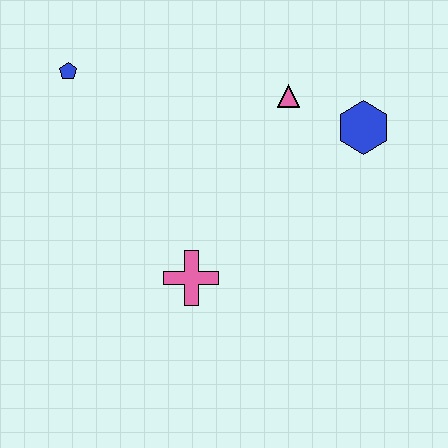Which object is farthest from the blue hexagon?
The blue pentagon is farthest from the blue hexagon.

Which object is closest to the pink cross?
The pink triangle is closest to the pink cross.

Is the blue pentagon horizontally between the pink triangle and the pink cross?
No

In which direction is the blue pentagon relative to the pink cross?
The blue pentagon is above the pink cross.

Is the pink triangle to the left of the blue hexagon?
Yes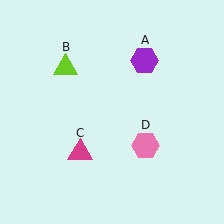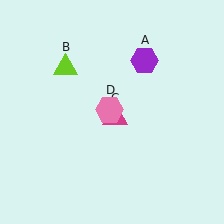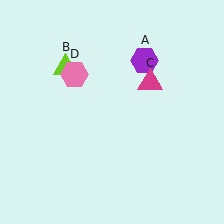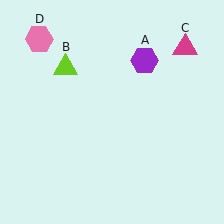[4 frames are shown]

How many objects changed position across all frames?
2 objects changed position: magenta triangle (object C), pink hexagon (object D).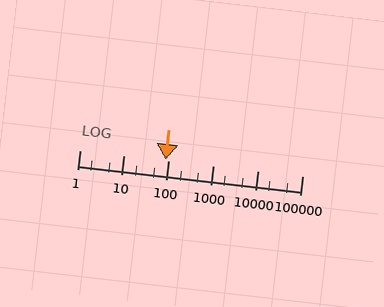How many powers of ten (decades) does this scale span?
The scale spans 5 decades, from 1 to 100000.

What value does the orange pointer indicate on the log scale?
The pointer indicates approximately 86.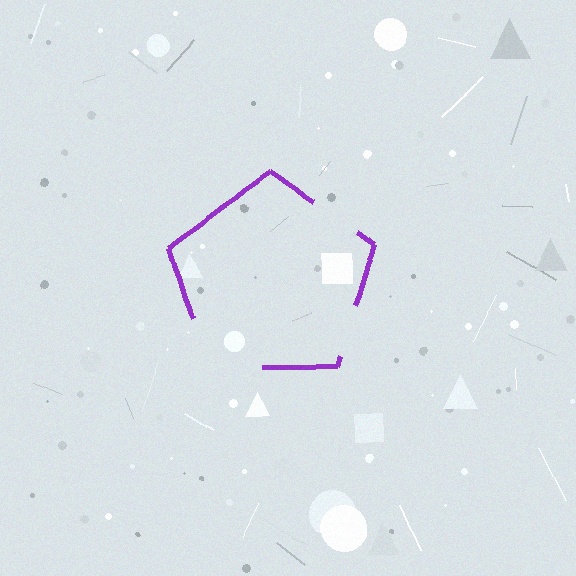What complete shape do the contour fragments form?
The contour fragments form a pentagon.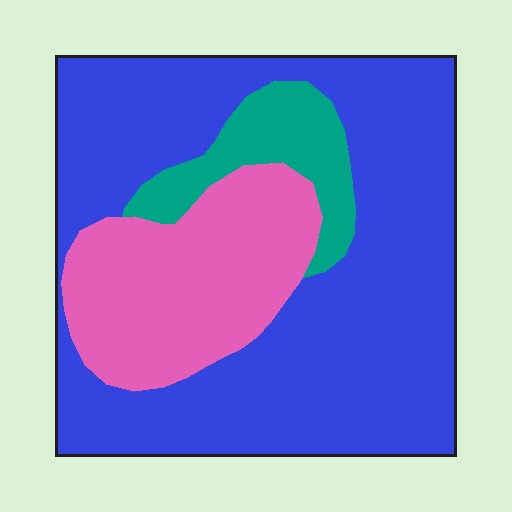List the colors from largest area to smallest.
From largest to smallest: blue, pink, teal.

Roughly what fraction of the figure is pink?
Pink covers 24% of the figure.